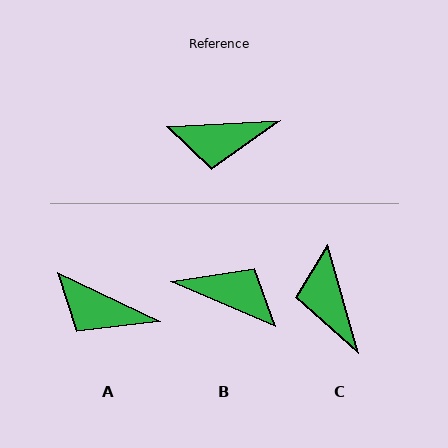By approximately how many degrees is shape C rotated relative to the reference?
Approximately 77 degrees clockwise.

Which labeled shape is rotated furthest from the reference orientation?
B, about 154 degrees away.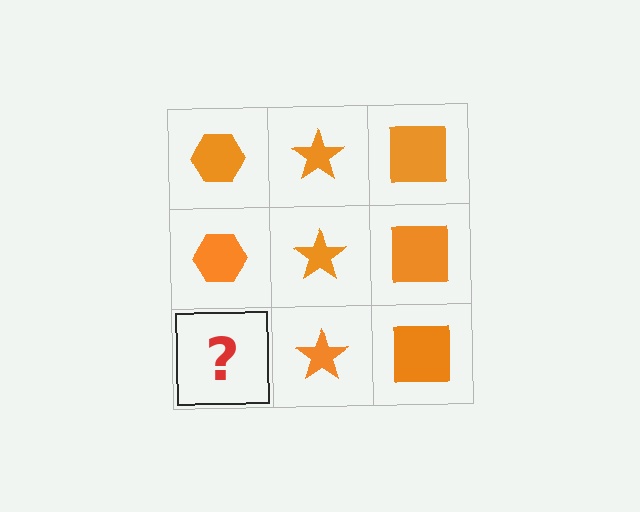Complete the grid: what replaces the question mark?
The question mark should be replaced with an orange hexagon.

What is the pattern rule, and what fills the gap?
The rule is that each column has a consistent shape. The gap should be filled with an orange hexagon.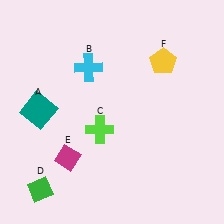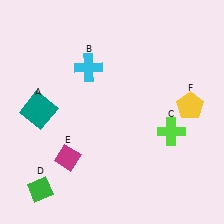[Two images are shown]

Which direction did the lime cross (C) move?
The lime cross (C) moved right.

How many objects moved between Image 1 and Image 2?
2 objects moved between the two images.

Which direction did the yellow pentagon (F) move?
The yellow pentagon (F) moved down.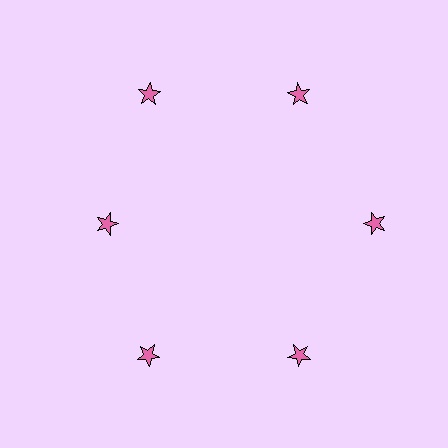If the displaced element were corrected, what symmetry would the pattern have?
It would have 6-fold rotational symmetry — the pattern would map onto itself every 60 degrees.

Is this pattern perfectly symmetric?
No. The 6 pink stars are arranged in a ring, but one element near the 9 o'clock position is pulled inward toward the center, breaking the 6-fold rotational symmetry.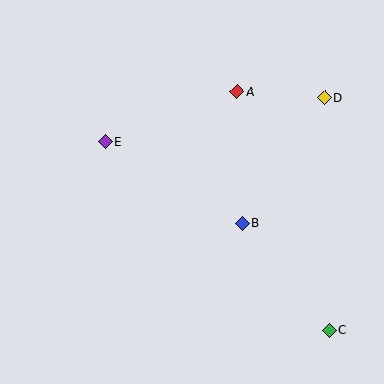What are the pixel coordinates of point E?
Point E is at (106, 141).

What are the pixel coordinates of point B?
Point B is at (242, 223).